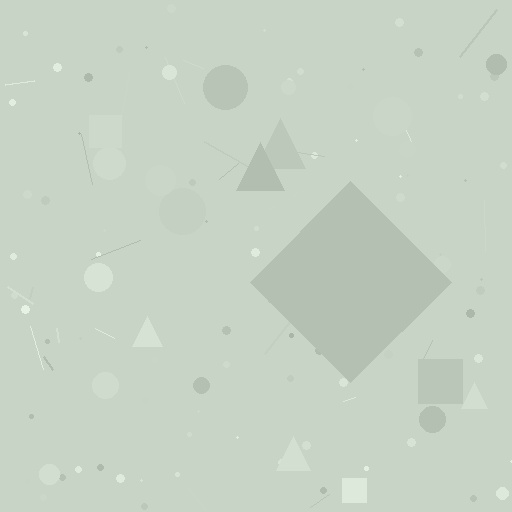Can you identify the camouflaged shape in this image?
The camouflaged shape is a diamond.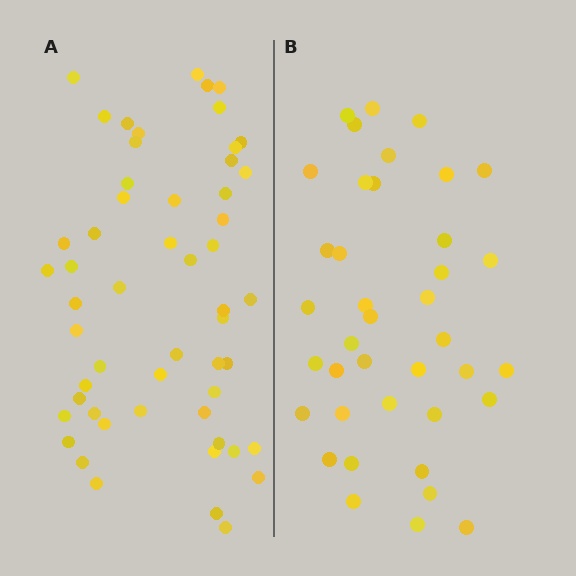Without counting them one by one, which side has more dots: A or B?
Region A (the left region) has more dots.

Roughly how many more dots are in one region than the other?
Region A has approximately 15 more dots than region B.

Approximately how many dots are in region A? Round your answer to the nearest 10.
About 50 dots. (The exact count is 54, which rounds to 50.)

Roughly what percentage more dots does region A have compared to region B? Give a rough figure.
About 40% more.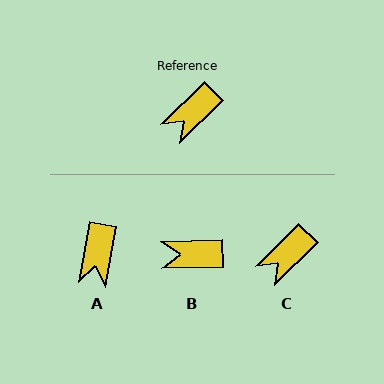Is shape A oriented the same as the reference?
No, it is off by about 35 degrees.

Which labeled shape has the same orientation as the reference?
C.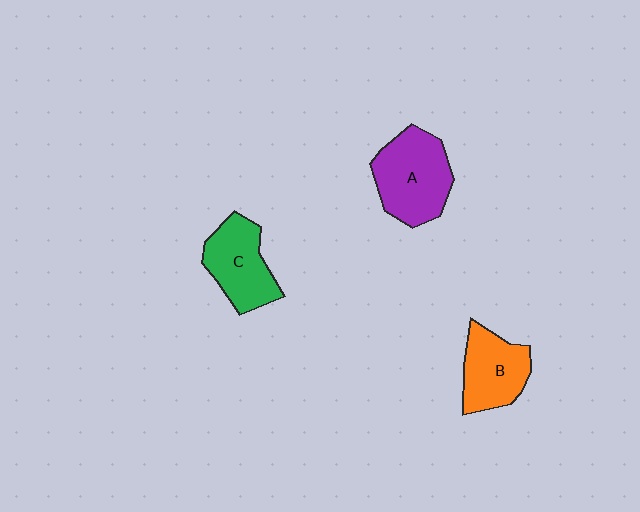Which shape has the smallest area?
Shape B (orange).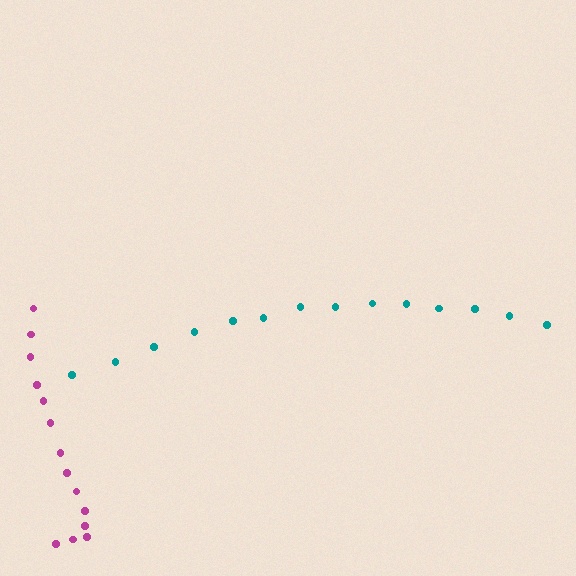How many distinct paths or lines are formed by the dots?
There are 2 distinct paths.